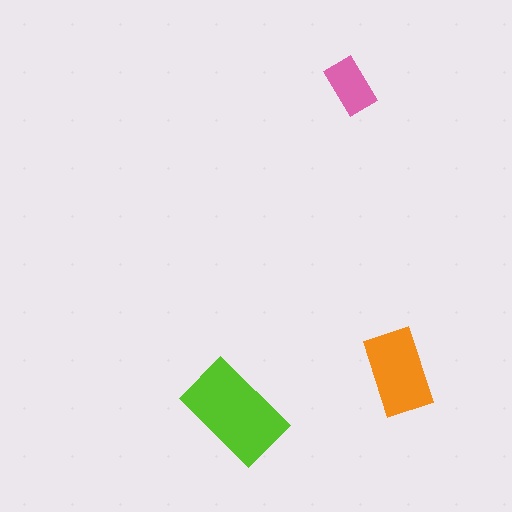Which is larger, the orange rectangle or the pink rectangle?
The orange one.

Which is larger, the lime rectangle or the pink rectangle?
The lime one.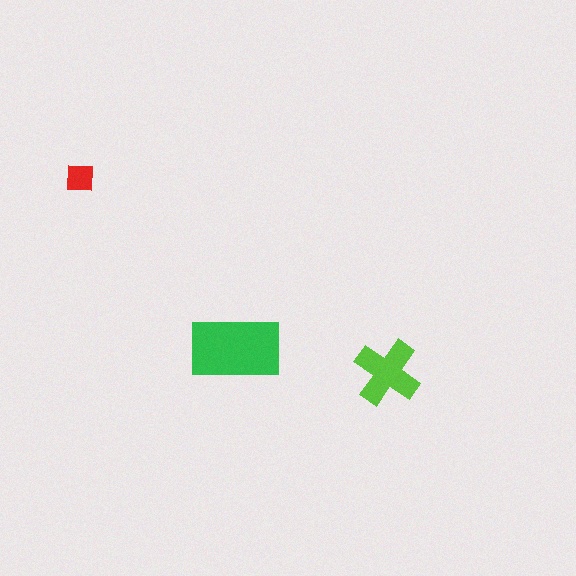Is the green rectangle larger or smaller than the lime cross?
Larger.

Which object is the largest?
The green rectangle.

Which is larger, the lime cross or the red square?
The lime cross.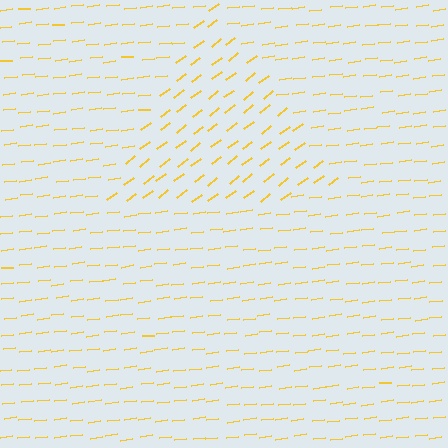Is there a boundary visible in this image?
Yes, there is a texture boundary formed by a change in line orientation.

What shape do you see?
I see a triangle.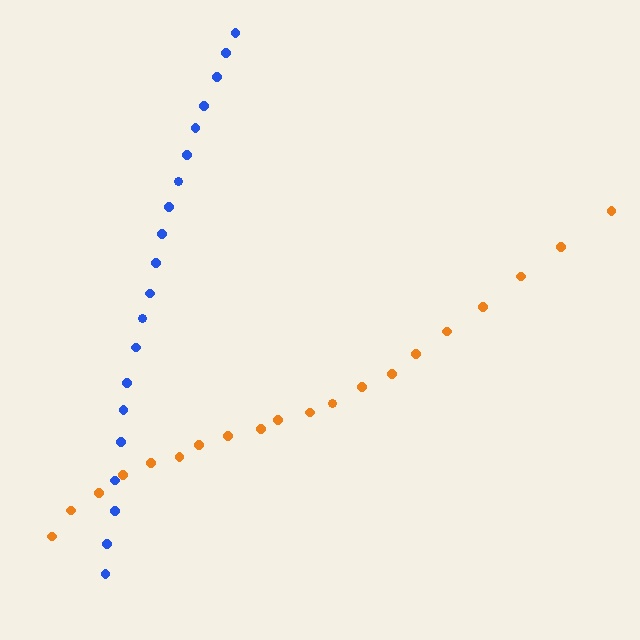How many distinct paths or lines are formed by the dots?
There are 2 distinct paths.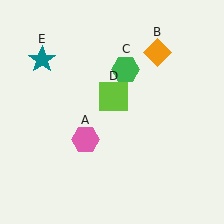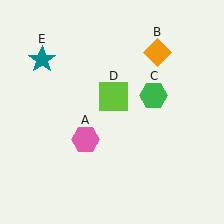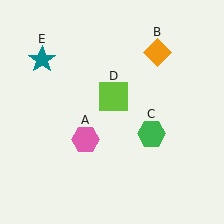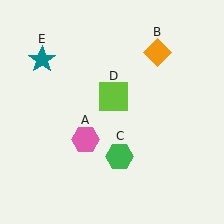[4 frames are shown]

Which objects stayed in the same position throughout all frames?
Pink hexagon (object A) and orange diamond (object B) and lime square (object D) and teal star (object E) remained stationary.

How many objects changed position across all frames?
1 object changed position: green hexagon (object C).